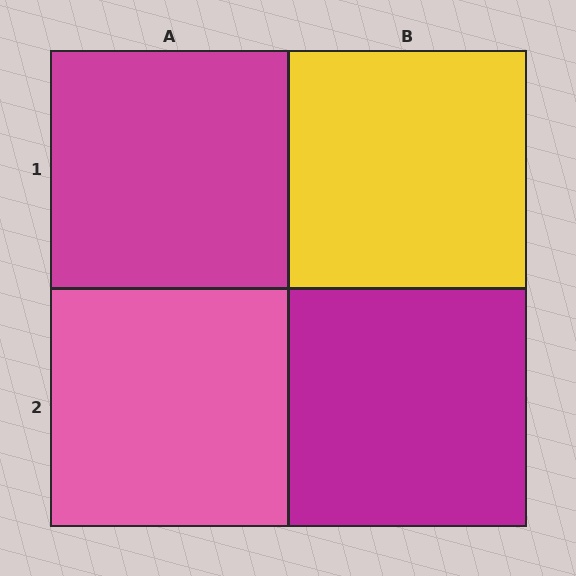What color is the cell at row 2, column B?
Magenta.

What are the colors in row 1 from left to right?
Magenta, yellow.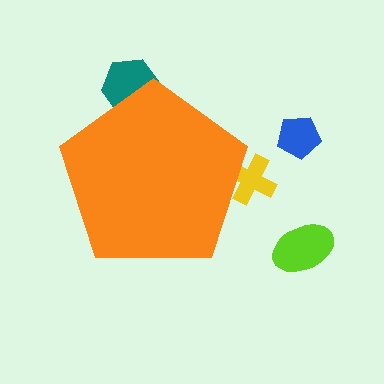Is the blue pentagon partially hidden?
No, the blue pentagon is fully visible.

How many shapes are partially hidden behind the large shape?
2 shapes are partially hidden.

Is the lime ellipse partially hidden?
No, the lime ellipse is fully visible.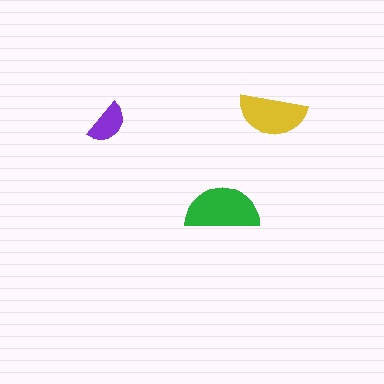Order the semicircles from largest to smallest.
the green one, the yellow one, the purple one.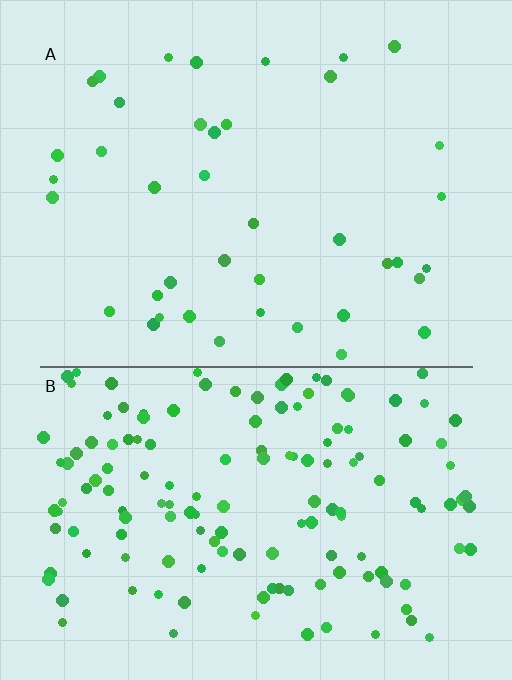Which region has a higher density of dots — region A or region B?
B (the bottom).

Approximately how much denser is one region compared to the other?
Approximately 3.7× — region B over region A.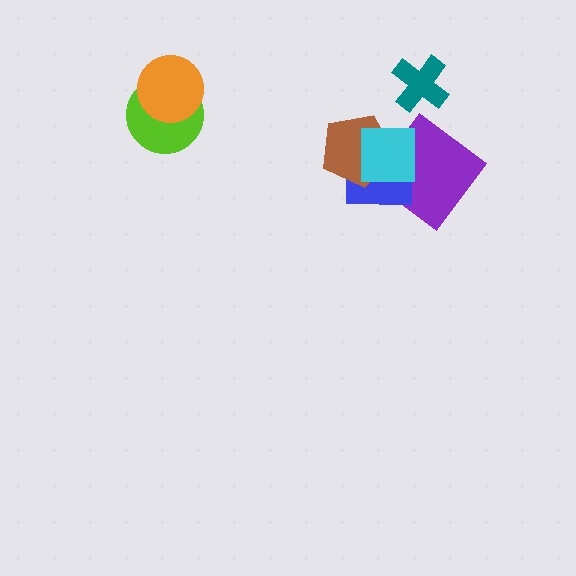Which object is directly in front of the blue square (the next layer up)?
The brown pentagon is directly in front of the blue square.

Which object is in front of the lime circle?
The orange circle is in front of the lime circle.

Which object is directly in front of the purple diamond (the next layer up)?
The blue square is directly in front of the purple diamond.